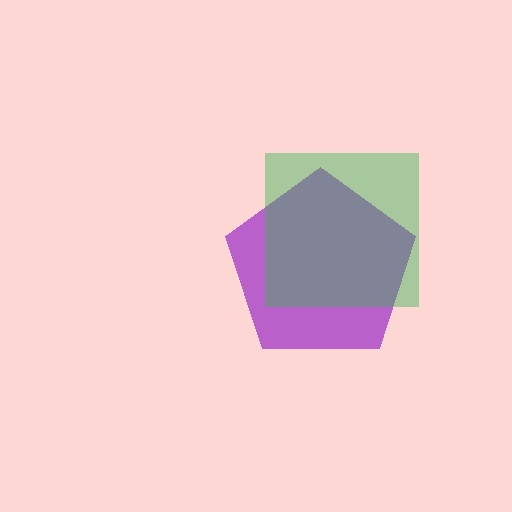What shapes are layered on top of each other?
The layered shapes are: a purple pentagon, a green square.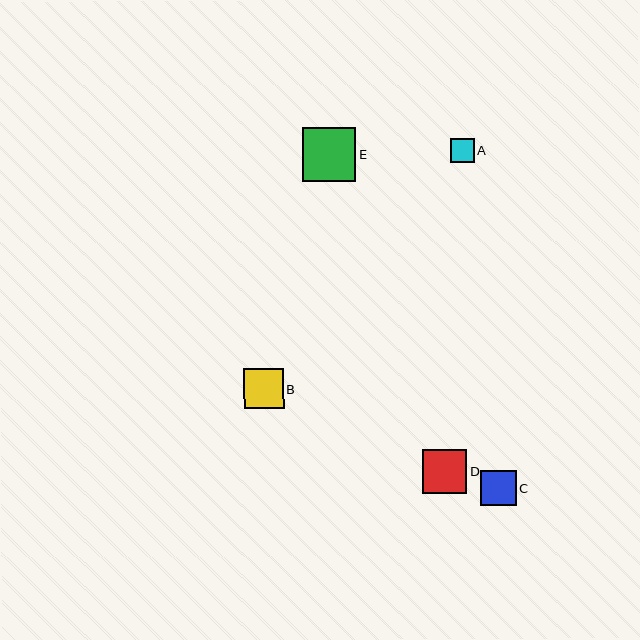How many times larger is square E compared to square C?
Square E is approximately 1.5 times the size of square C.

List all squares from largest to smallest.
From largest to smallest: E, D, B, C, A.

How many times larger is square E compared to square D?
Square E is approximately 1.2 times the size of square D.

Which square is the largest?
Square E is the largest with a size of approximately 54 pixels.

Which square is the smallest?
Square A is the smallest with a size of approximately 24 pixels.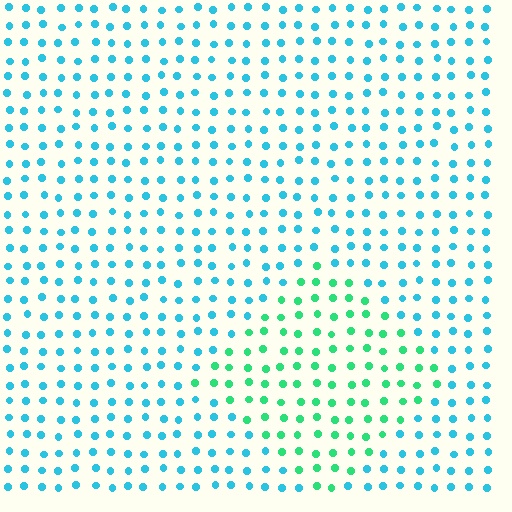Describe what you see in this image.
The image is filled with small cyan elements in a uniform arrangement. A diamond-shaped region is visible where the elements are tinted to a slightly different hue, forming a subtle color boundary.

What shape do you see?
I see a diamond.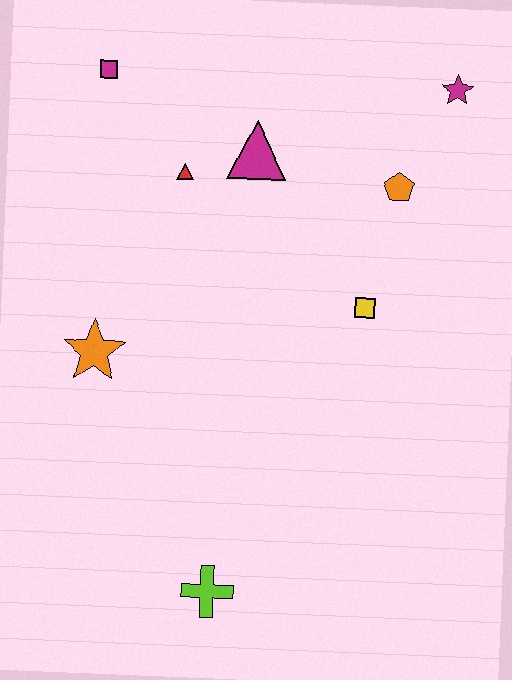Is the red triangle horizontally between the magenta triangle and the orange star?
Yes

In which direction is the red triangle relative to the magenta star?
The red triangle is to the left of the magenta star.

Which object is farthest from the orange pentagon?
The lime cross is farthest from the orange pentagon.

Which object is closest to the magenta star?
The orange pentagon is closest to the magenta star.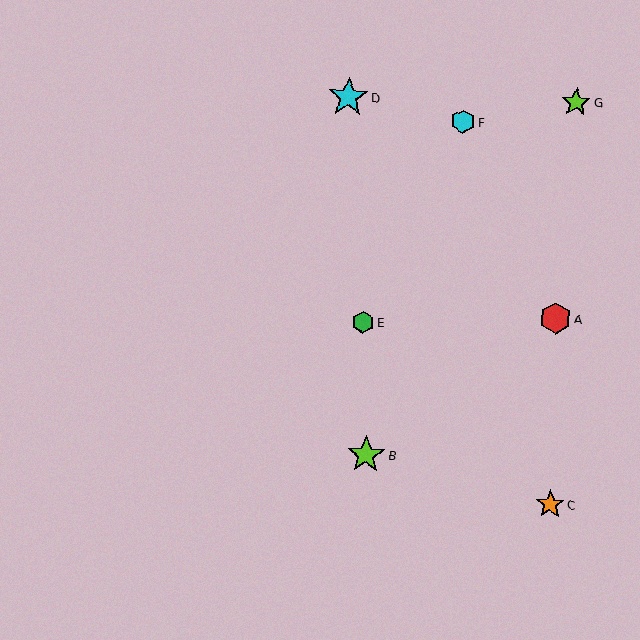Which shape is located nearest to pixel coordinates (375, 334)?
The green hexagon (labeled E) at (363, 322) is nearest to that location.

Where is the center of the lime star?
The center of the lime star is at (366, 455).